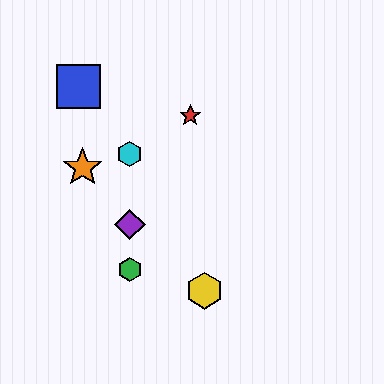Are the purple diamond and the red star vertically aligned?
No, the purple diamond is at x≈130 and the red star is at x≈190.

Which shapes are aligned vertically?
The green hexagon, the purple diamond, the cyan hexagon are aligned vertically.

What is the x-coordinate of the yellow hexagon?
The yellow hexagon is at x≈204.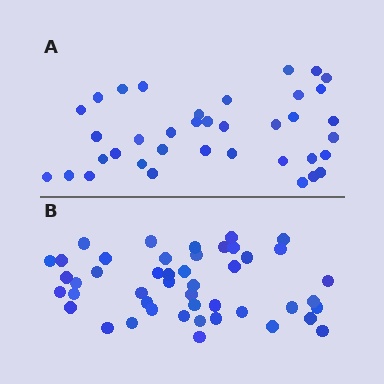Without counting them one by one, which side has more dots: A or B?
Region B (the bottom region) has more dots.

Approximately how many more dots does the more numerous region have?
Region B has roughly 8 or so more dots than region A.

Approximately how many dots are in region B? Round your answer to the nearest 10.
About 50 dots. (The exact count is 46, which rounds to 50.)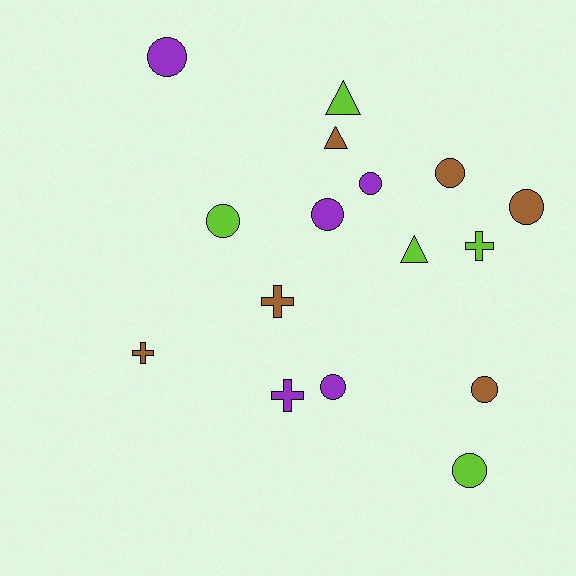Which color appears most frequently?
Brown, with 6 objects.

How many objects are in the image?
There are 16 objects.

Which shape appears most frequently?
Circle, with 9 objects.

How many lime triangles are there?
There are 2 lime triangles.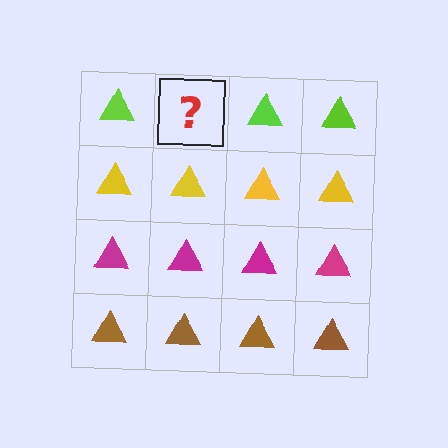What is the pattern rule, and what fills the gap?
The rule is that each row has a consistent color. The gap should be filled with a lime triangle.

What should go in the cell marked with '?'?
The missing cell should contain a lime triangle.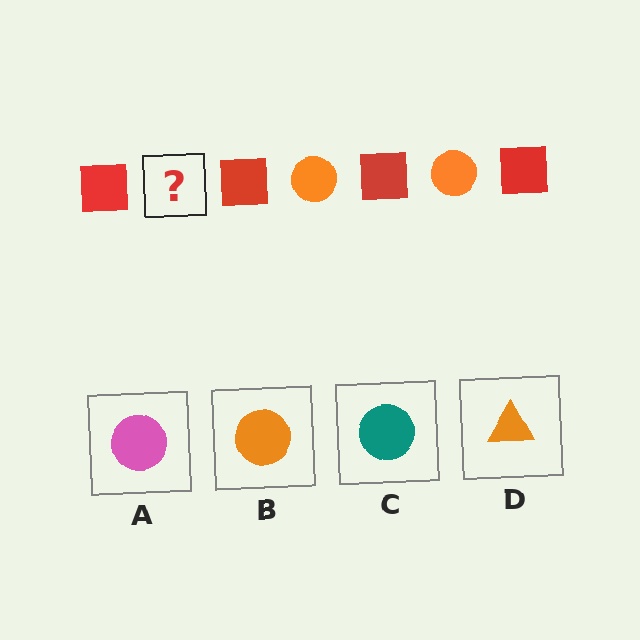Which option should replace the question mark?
Option B.